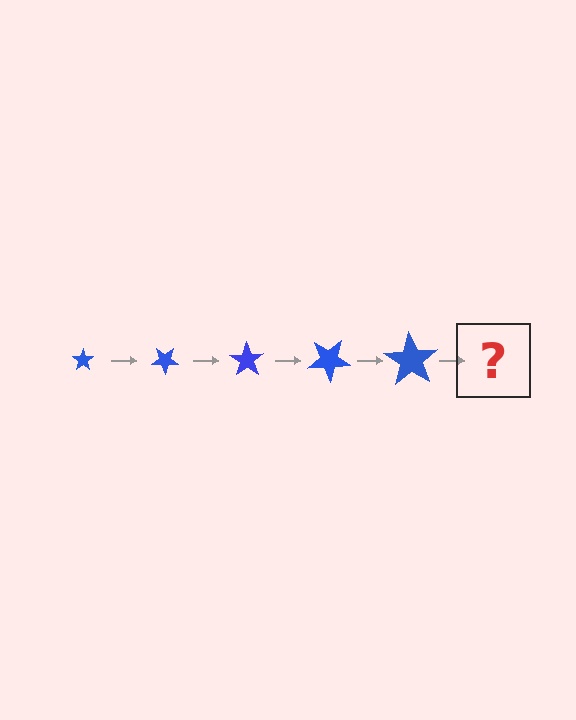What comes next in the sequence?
The next element should be a star, larger than the previous one and rotated 175 degrees from the start.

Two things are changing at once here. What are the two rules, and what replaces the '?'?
The two rules are that the star grows larger each step and it rotates 35 degrees each step. The '?' should be a star, larger than the previous one and rotated 175 degrees from the start.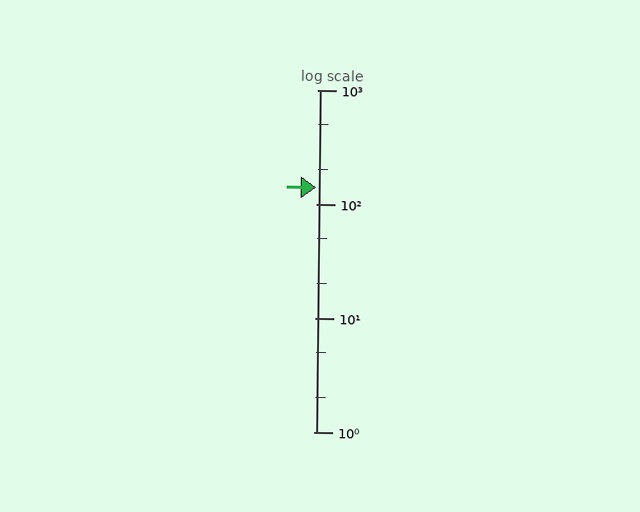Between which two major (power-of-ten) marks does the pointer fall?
The pointer is between 100 and 1000.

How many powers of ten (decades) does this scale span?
The scale spans 3 decades, from 1 to 1000.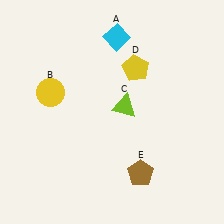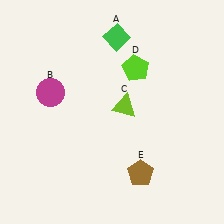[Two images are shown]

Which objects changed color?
A changed from cyan to green. B changed from yellow to magenta. D changed from yellow to lime.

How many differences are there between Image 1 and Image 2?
There are 3 differences between the two images.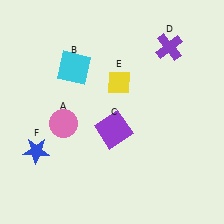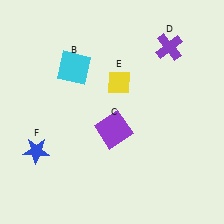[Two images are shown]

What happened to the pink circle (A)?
The pink circle (A) was removed in Image 2. It was in the bottom-left area of Image 1.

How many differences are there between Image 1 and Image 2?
There is 1 difference between the two images.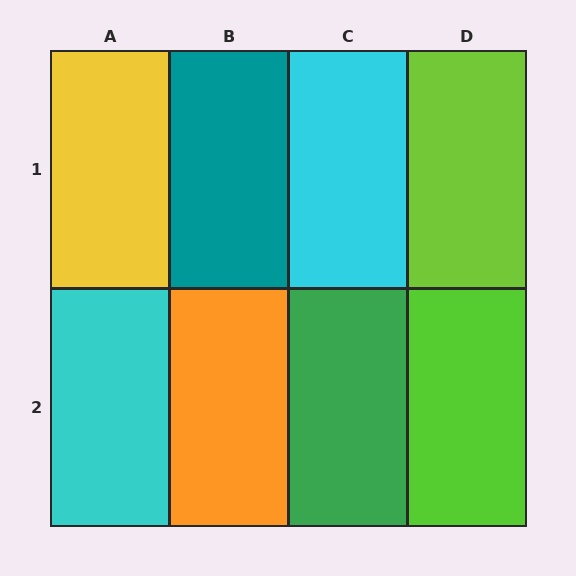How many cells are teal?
1 cell is teal.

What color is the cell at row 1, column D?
Lime.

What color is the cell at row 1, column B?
Teal.